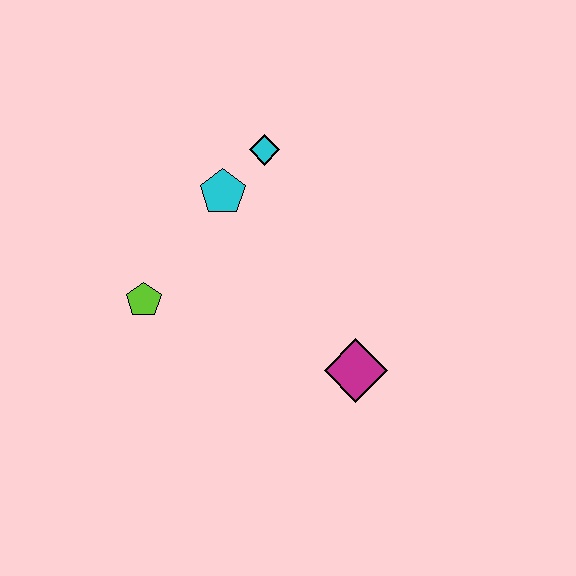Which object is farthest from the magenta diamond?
The cyan diamond is farthest from the magenta diamond.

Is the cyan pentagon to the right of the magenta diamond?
No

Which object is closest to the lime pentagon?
The cyan pentagon is closest to the lime pentagon.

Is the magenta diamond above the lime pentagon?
No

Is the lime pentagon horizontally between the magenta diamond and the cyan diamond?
No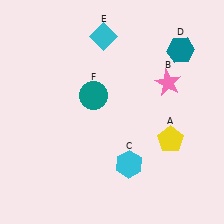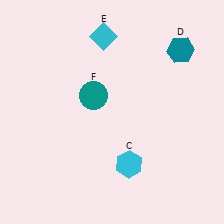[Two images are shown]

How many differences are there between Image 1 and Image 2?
There are 2 differences between the two images.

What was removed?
The pink star (B), the yellow pentagon (A) were removed in Image 2.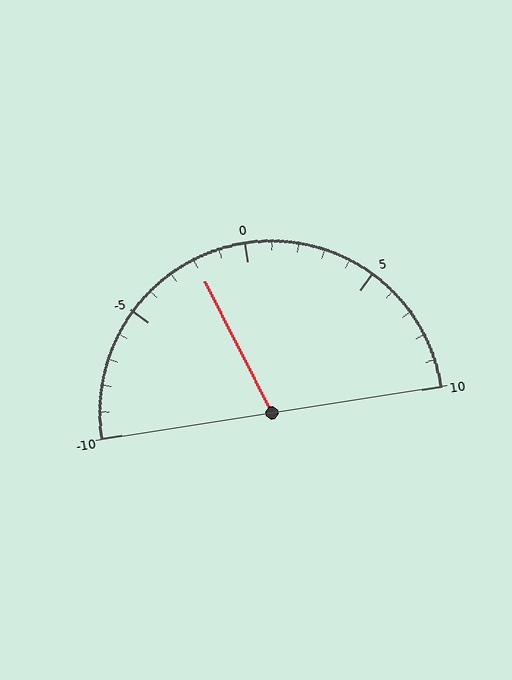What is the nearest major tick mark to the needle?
The nearest major tick mark is 0.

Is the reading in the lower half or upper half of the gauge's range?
The reading is in the lower half of the range (-10 to 10).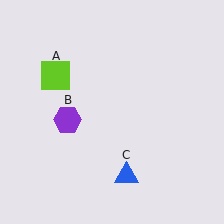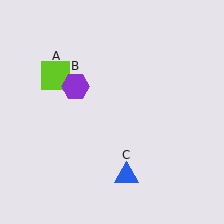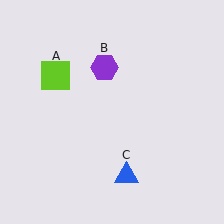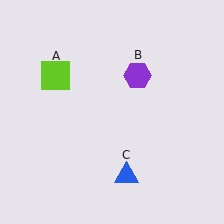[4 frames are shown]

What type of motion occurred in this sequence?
The purple hexagon (object B) rotated clockwise around the center of the scene.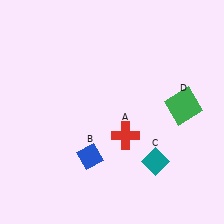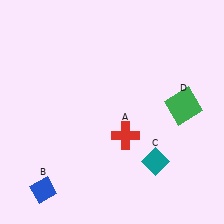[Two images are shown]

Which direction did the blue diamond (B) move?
The blue diamond (B) moved left.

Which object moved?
The blue diamond (B) moved left.